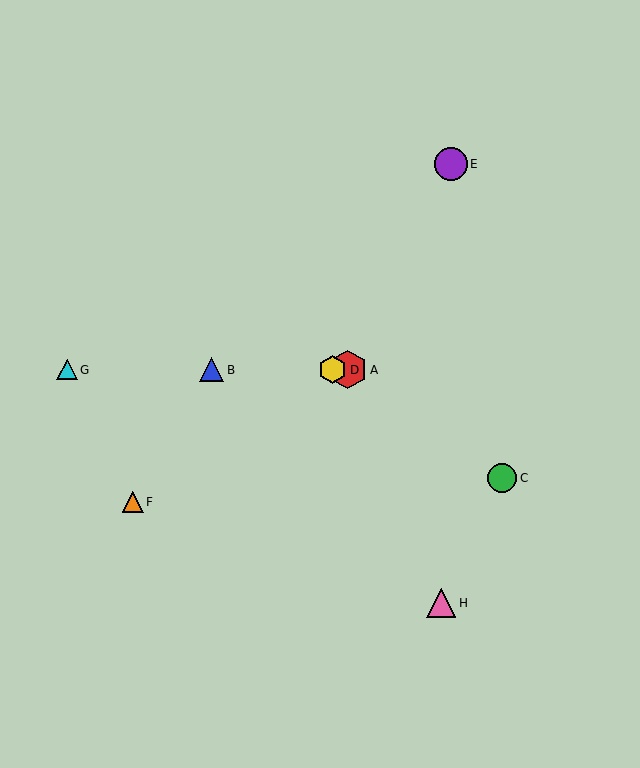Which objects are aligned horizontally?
Objects A, B, D, G are aligned horizontally.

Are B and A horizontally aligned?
Yes, both are at y≈370.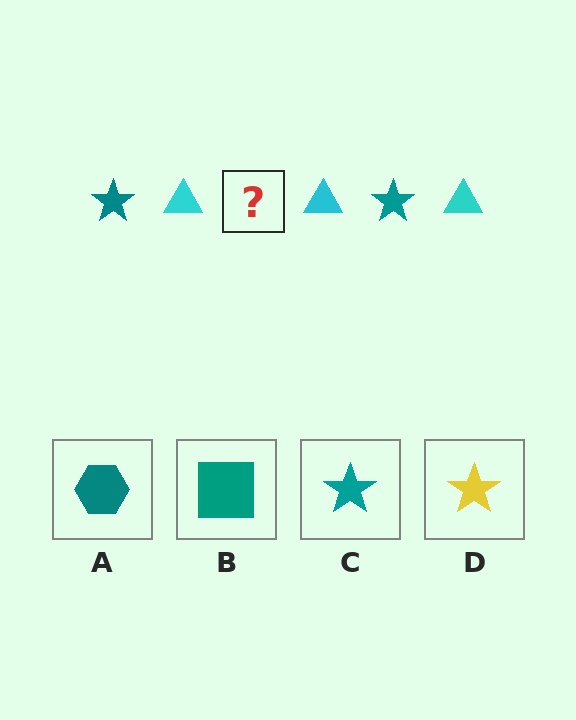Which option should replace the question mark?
Option C.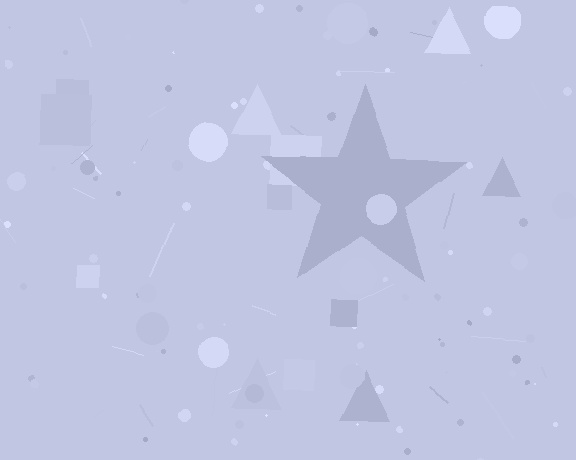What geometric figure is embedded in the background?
A star is embedded in the background.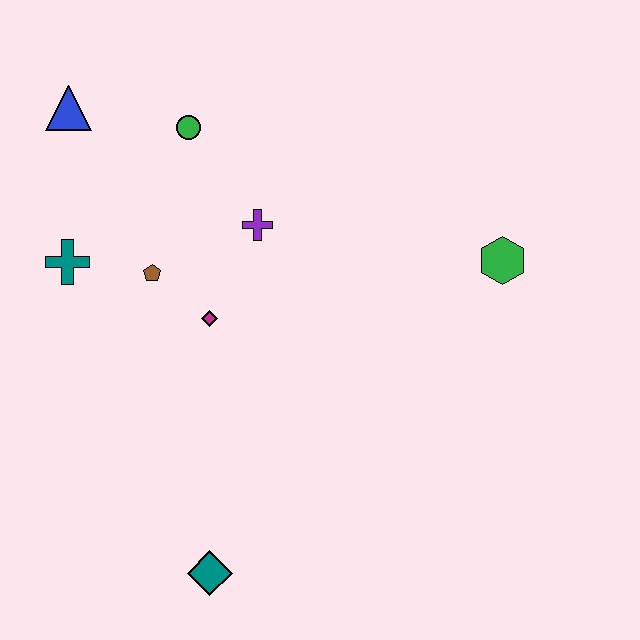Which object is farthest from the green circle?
The teal diamond is farthest from the green circle.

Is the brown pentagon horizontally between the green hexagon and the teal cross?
Yes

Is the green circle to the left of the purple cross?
Yes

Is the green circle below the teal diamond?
No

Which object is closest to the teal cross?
The brown pentagon is closest to the teal cross.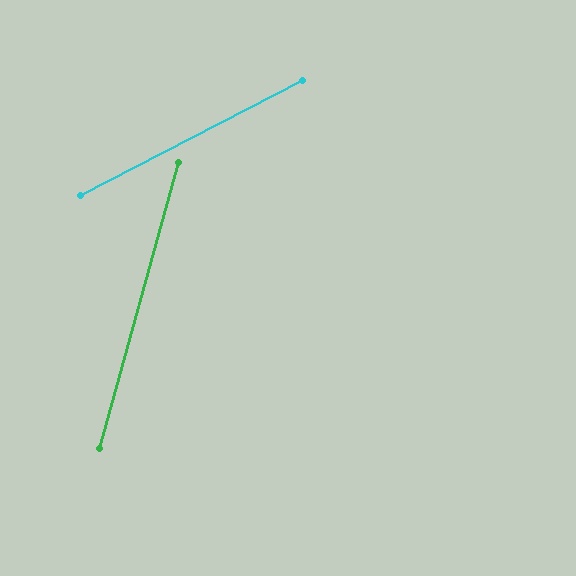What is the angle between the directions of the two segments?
Approximately 47 degrees.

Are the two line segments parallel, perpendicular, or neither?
Neither parallel nor perpendicular — they differ by about 47°.